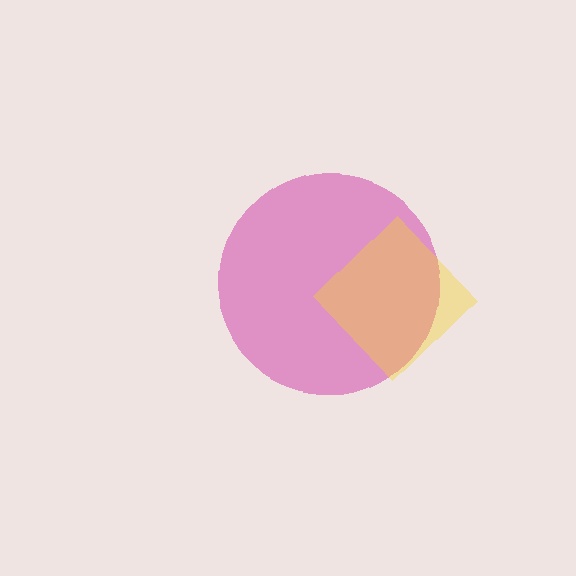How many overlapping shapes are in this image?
There are 2 overlapping shapes in the image.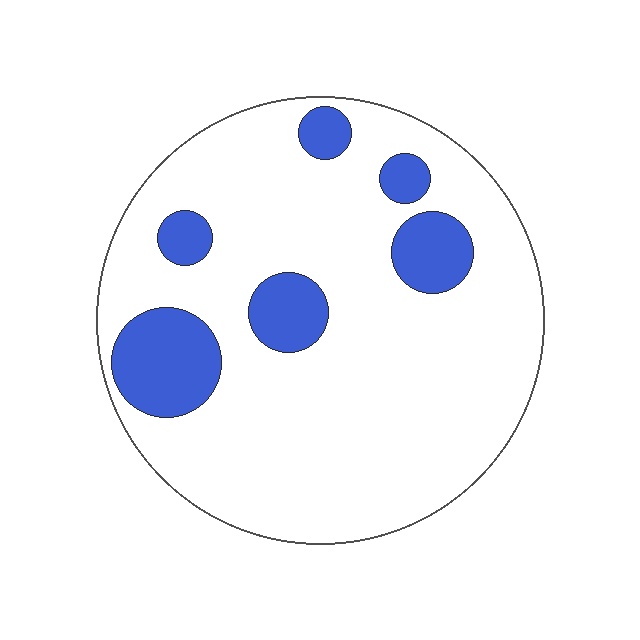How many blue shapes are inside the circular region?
6.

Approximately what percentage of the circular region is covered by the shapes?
Approximately 15%.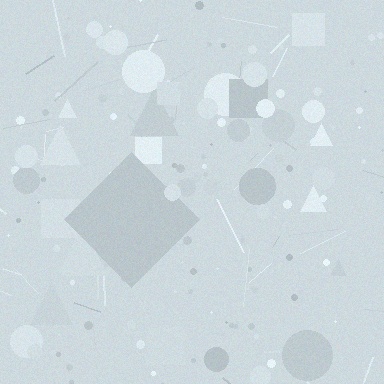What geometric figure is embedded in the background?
A diamond is embedded in the background.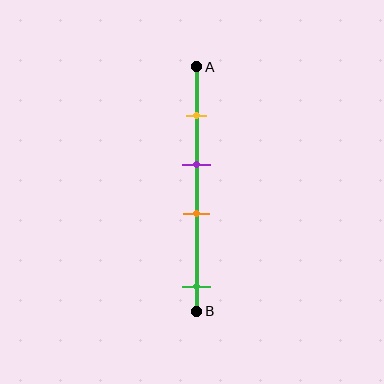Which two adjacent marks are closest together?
The purple and orange marks are the closest adjacent pair.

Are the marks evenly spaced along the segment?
No, the marks are not evenly spaced.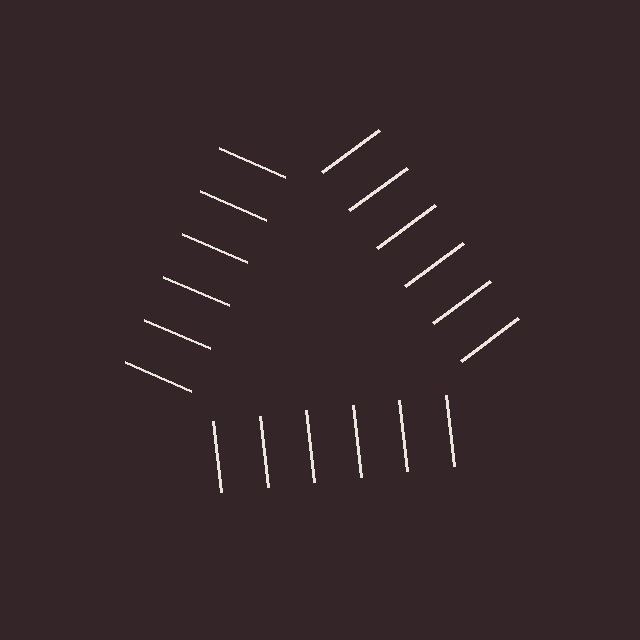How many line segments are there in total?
18 — 6 along each of the 3 edges.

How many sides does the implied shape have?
3 sides — the line-ends trace a triangle.